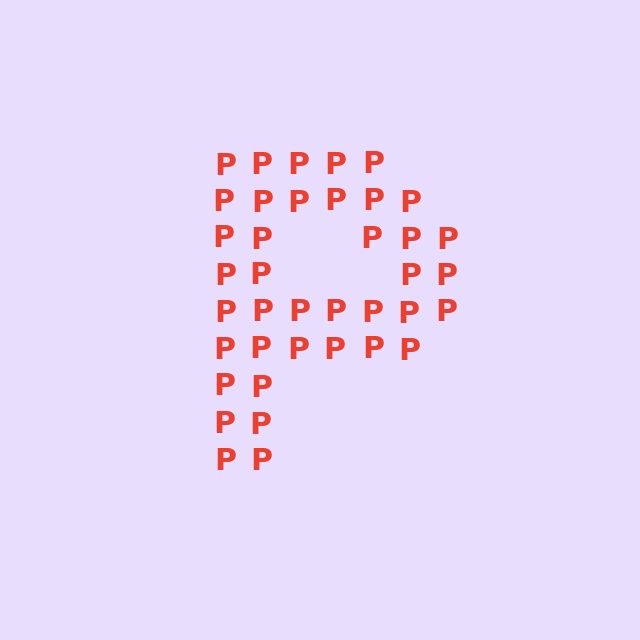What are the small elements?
The small elements are letter P's.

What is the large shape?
The large shape is the letter P.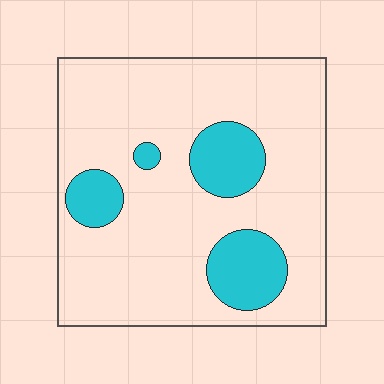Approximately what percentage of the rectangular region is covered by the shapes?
Approximately 20%.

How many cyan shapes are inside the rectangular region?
4.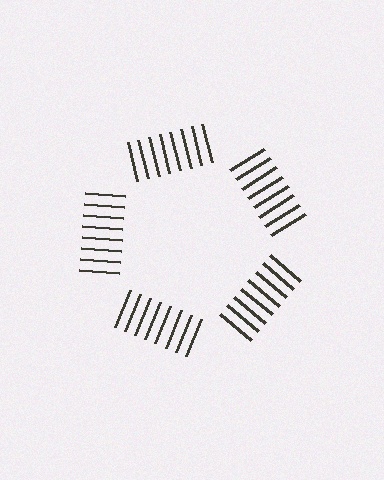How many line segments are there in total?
40 — 8 along each of the 5 edges.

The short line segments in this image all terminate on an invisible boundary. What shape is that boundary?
An illusory pentagon — the line segments terminate on its edges but no continuous stroke is drawn.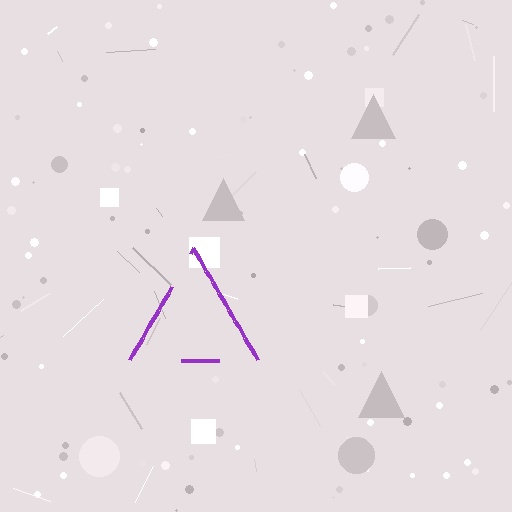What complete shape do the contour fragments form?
The contour fragments form a triangle.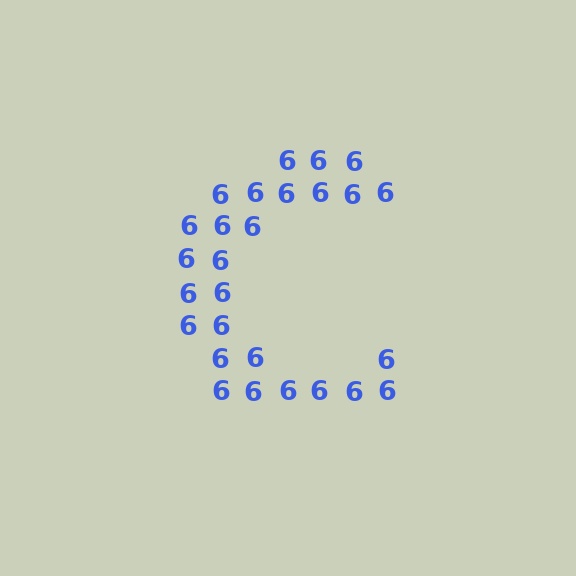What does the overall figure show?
The overall figure shows the letter C.